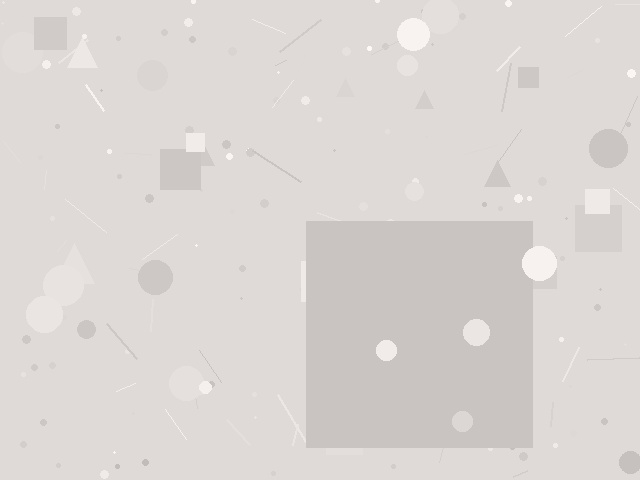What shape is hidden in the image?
A square is hidden in the image.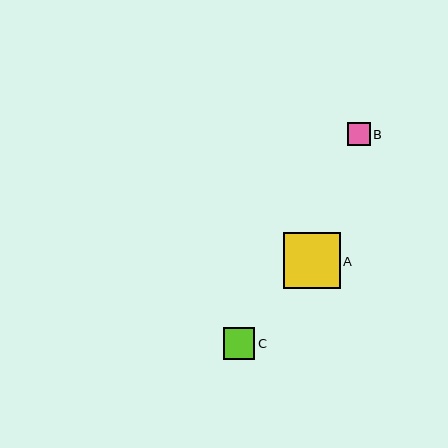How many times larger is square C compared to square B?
Square C is approximately 1.4 times the size of square B.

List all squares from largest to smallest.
From largest to smallest: A, C, B.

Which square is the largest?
Square A is the largest with a size of approximately 57 pixels.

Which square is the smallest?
Square B is the smallest with a size of approximately 22 pixels.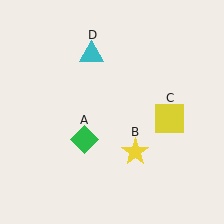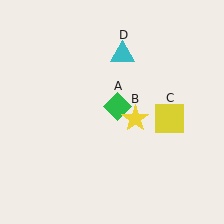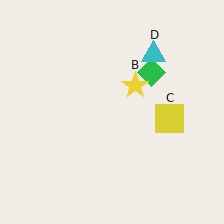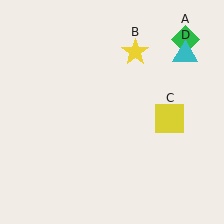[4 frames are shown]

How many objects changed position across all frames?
3 objects changed position: green diamond (object A), yellow star (object B), cyan triangle (object D).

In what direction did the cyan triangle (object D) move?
The cyan triangle (object D) moved right.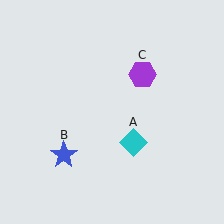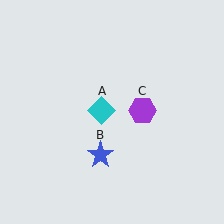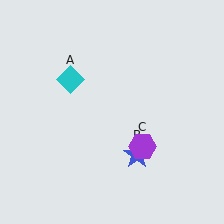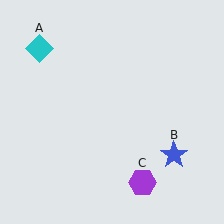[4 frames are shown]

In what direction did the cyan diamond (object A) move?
The cyan diamond (object A) moved up and to the left.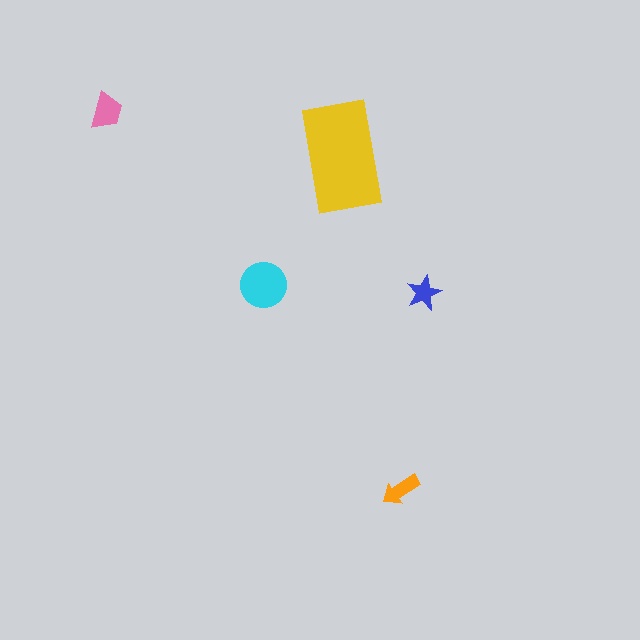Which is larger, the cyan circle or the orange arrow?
The cyan circle.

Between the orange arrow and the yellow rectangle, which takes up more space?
The yellow rectangle.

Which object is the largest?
The yellow rectangle.